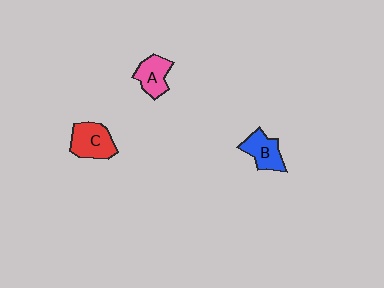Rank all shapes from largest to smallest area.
From largest to smallest: C (red), B (blue), A (pink).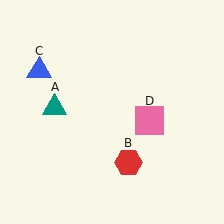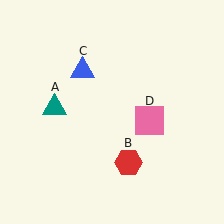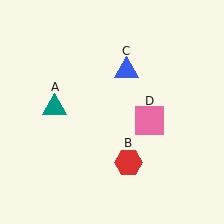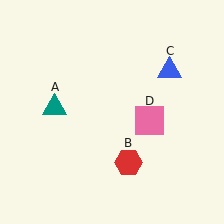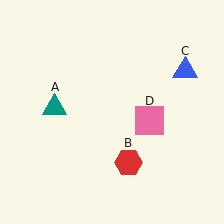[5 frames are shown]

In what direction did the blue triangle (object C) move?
The blue triangle (object C) moved right.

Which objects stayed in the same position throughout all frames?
Teal triangle (object A) and red hexagon (object B) and pink square (object D) remained stationary.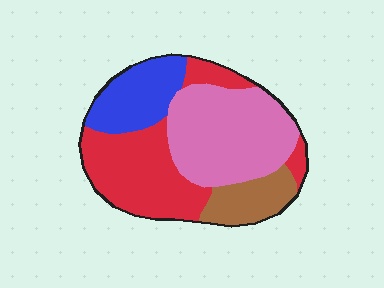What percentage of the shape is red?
Red covers 35% of the shape.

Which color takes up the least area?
Brown, at roughly 10%.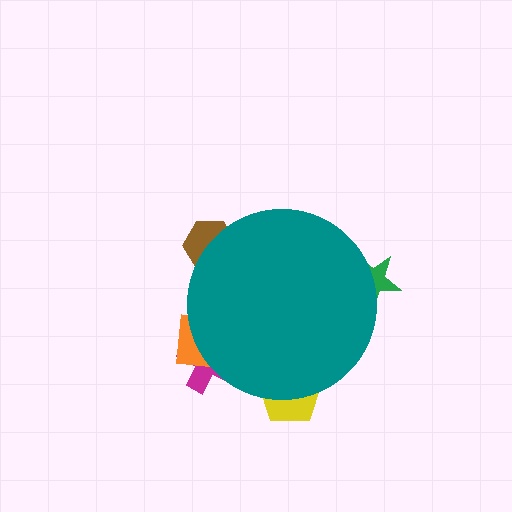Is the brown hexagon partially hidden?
Yes, the brown hexagon is partially hidden behind the teal circle.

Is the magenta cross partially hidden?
Yes, the magenta cross is partially hidden behind the teal circle.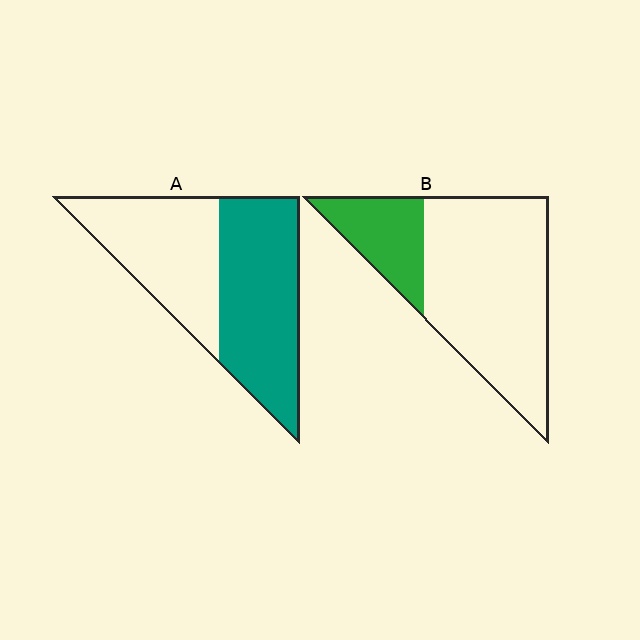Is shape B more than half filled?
No.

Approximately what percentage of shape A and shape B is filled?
A is approximately 55% and B is approximately 25%.